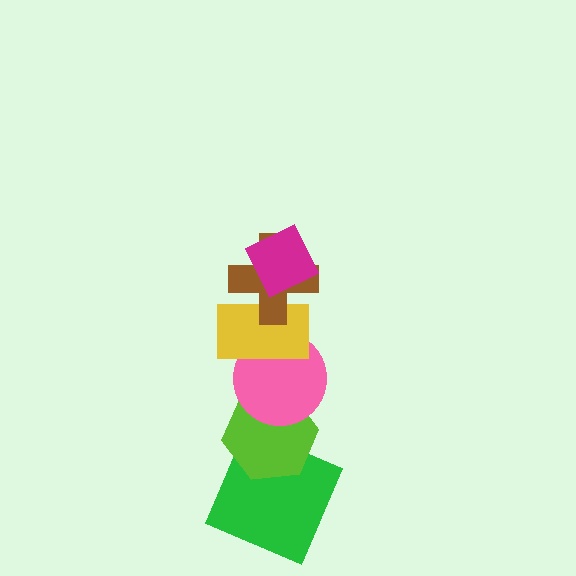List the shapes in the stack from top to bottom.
From top to bottom: the magenta diamond, the brown cross, the yellow rectangle, the pink circle, the lime hexagon, the green square.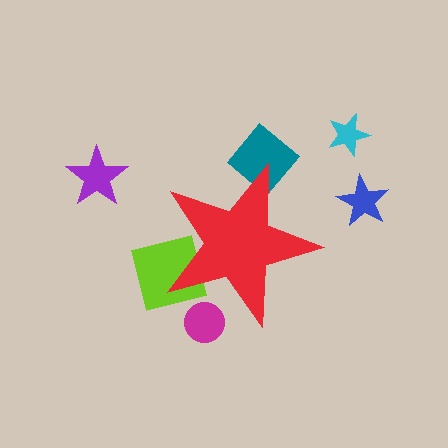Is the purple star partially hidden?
No, the purple star is fully visible.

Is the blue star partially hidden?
No, the blue star is fully visible.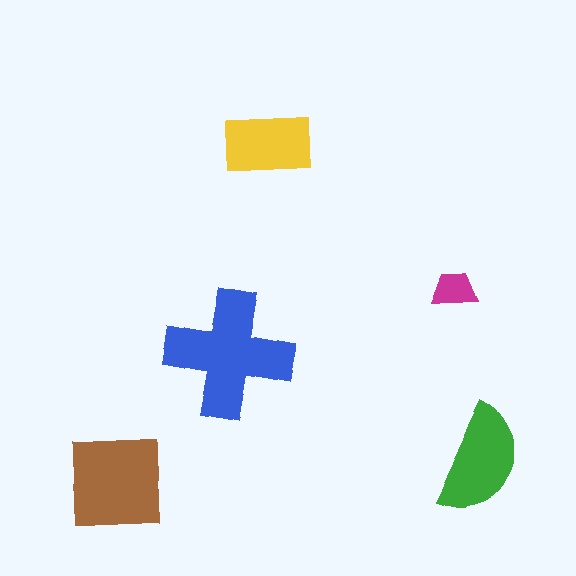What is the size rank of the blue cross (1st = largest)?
1st.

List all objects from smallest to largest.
The magenta trapezoid, the yellow rectangle, the green semicircle, the brown square, the blue cross.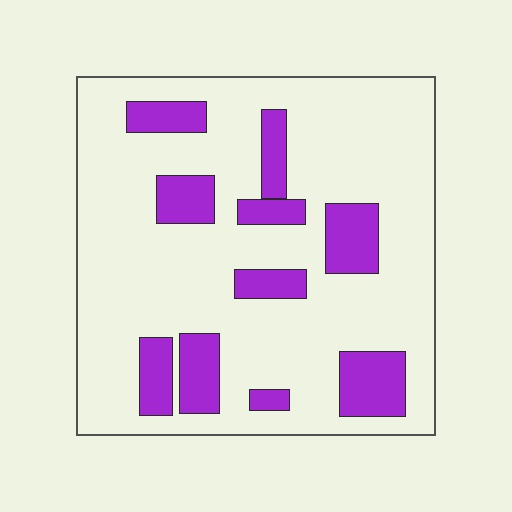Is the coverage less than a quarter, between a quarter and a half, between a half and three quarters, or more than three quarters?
Less than a quarter.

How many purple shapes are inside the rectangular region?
10.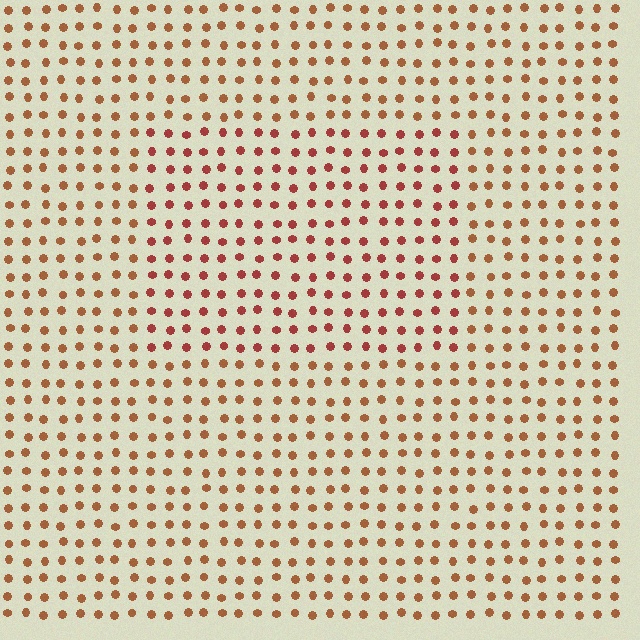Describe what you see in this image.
The image is filled with small brown elements in a uniform arrangement. A rectangle-shaped region is visible where the elements are tinted to a slightly different hue, forming a subtle color boundary.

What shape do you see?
I see a rectangle.